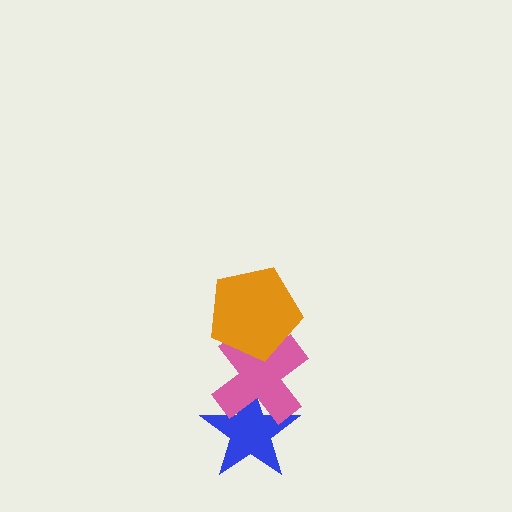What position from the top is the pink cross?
The pink cross is 2nd from the top.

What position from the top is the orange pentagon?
The orange pentagon is 1st from the top.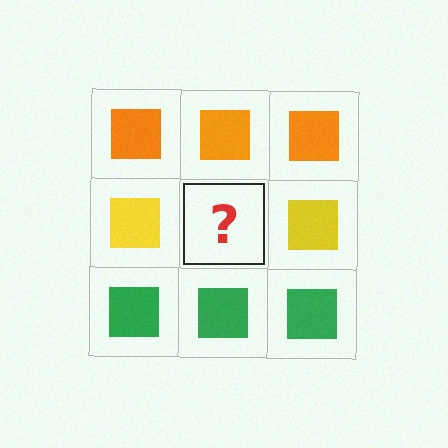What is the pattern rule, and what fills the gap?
The rule is that each row has a consistent color. The gap should be filled with a yellow square.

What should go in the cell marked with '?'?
The missing cell should contain a yellow square.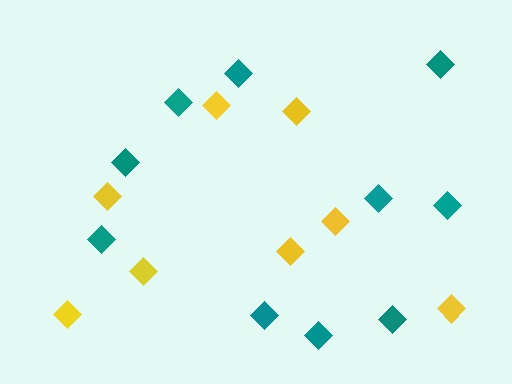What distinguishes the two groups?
There are 2 groups: one group of yellow diamonds (8) and one group of teal diamonds (10).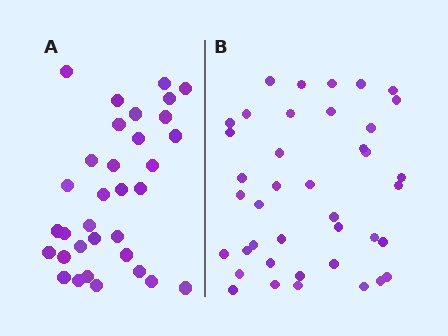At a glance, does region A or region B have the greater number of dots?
Region B (the right region) has more dots.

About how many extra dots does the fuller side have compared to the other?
Region B has roughly 8 or so more dots than region A.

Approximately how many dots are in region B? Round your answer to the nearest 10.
About 40 dots.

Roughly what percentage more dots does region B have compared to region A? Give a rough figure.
About 20% more.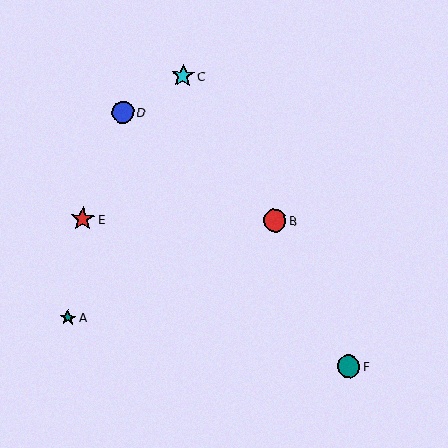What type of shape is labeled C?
Shape C is a cyan star.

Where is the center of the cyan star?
The center of the cyan star is at (183, 76).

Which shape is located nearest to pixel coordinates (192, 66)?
The cyan star (labeled C) at (183, 76) is nearest to that location.